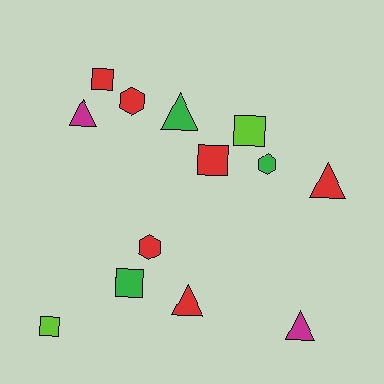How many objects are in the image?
There are 13 objects.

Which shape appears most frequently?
Square, with 5 objects.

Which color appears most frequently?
Red, with 6 objects.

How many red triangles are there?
There are 2 red triangles.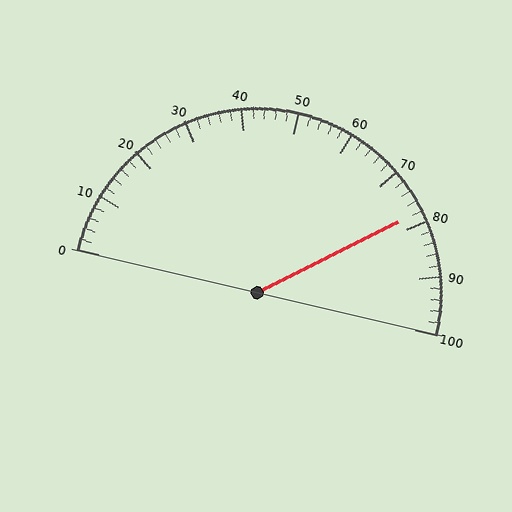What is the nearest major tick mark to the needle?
The nearest major tick mark is 80.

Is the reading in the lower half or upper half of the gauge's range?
The reading is in the upper half of the range (0 to 100).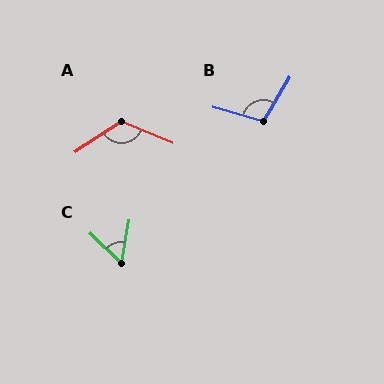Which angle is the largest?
A, at approximately 124 degrees.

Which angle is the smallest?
C, at approximately 57 degrees.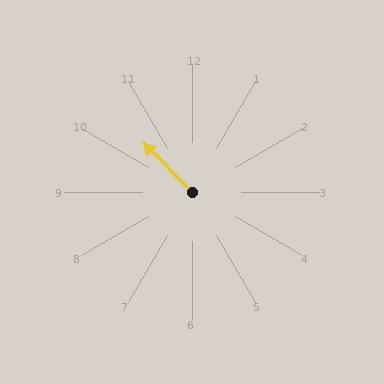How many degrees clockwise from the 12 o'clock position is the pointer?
Approximately 315 degrees.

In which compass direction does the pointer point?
Northwest.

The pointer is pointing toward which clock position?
Roughly 11 o'clock.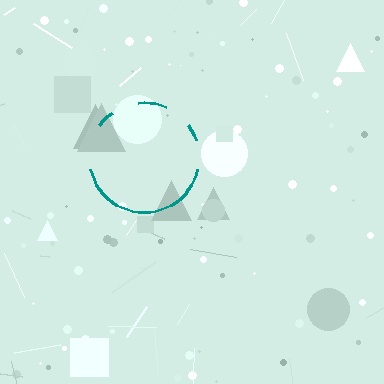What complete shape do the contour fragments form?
The contour fragments form a circle.